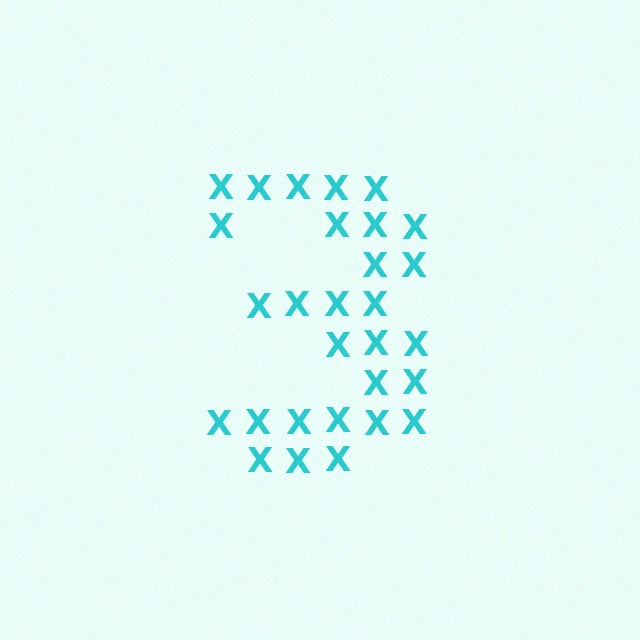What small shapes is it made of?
It is made of small letter X's.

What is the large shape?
The large shape is the digit 3.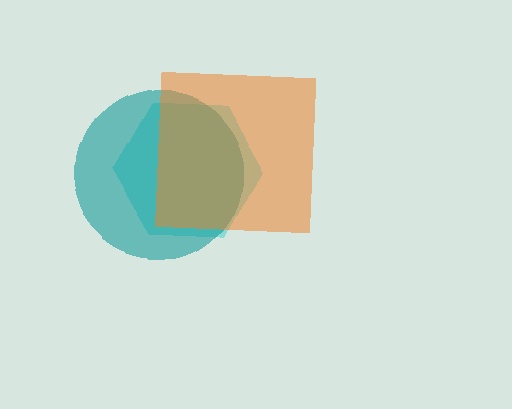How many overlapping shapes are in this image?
There are 3 overlapping shapes in the image.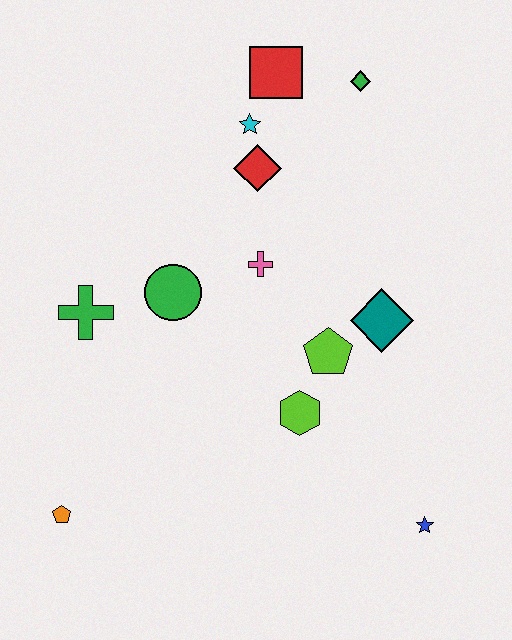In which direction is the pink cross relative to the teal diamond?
The pink cross is to the left of the teal diamond.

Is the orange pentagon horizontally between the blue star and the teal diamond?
No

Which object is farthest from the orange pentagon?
The green diamond is farthest from the orange pentagon.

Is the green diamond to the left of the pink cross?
No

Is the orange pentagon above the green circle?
No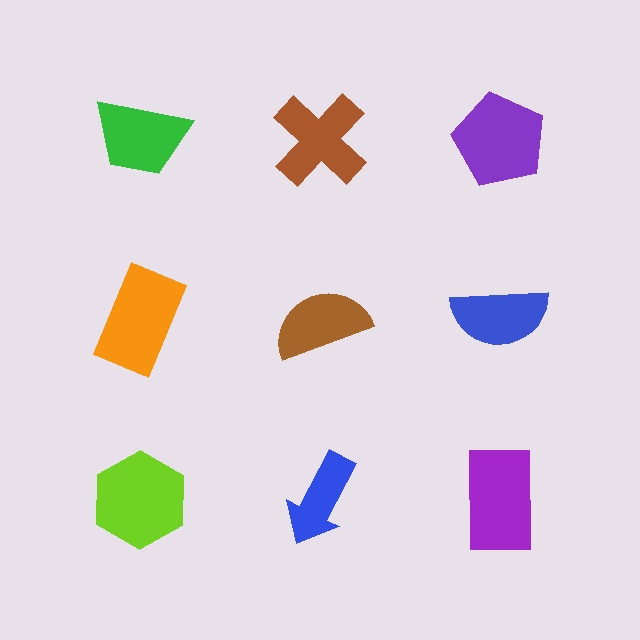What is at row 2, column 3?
A blue semicircle.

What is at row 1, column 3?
A purple pentagon.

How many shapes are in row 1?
3 shapes.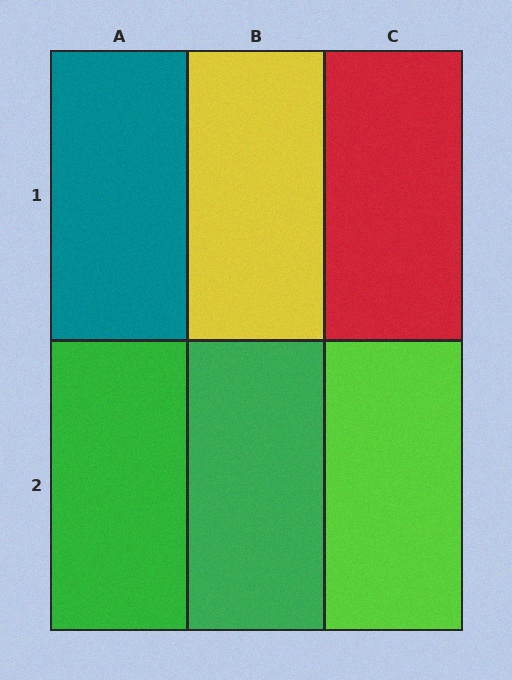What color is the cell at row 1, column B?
Yellow.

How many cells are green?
2 cells are green.